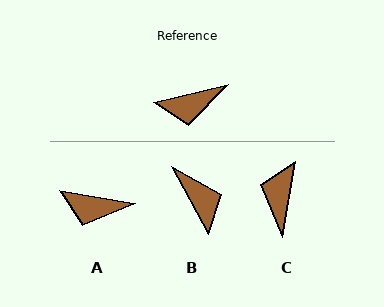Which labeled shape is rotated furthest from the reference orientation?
C, about 112 degrees away.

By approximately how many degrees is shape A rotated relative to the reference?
Approximately 23 degrees clockwise.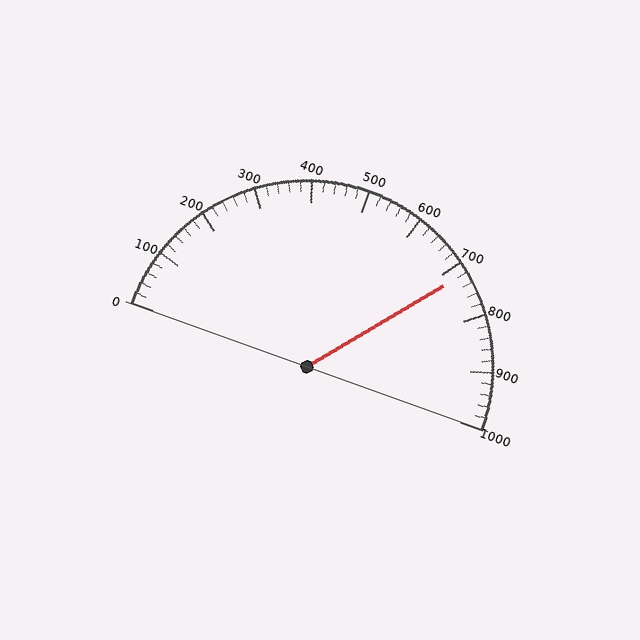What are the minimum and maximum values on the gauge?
The gauge ranges from 0 to 1000.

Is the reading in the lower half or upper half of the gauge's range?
The reading is in the upper half of the range (0 to 1000).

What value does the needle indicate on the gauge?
The needle indicates approximately 720.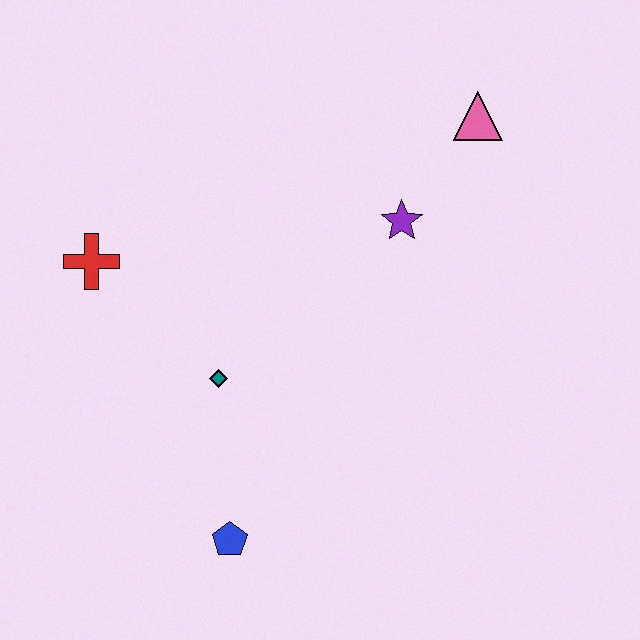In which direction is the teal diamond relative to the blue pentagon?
The teal diamond is above the blue pentagon.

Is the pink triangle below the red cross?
No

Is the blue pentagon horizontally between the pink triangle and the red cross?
Yes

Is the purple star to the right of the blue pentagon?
Yes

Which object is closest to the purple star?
The pink triangle is closest to the purple star.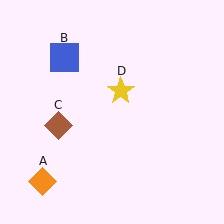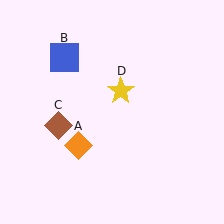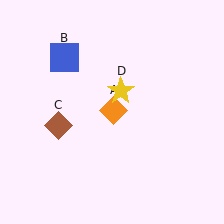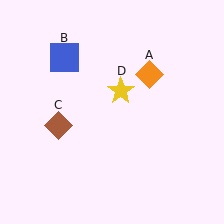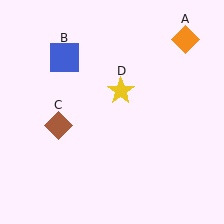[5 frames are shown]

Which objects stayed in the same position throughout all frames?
Blue square (object B) and brown diamond (object C) and yellow star (object D) remained stationary.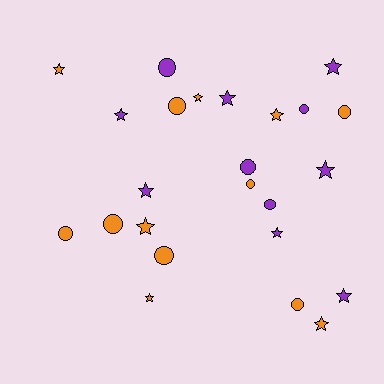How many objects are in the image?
There are 24 objects.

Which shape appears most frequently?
Star, with 13 objects.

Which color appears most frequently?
Orange, with 13 objects.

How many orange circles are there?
There are 7 orange circles.